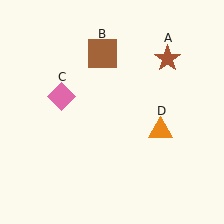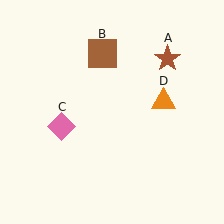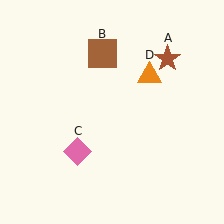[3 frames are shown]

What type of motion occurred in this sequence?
The pink diamond (object C), orange triangle (object D) rotated counterclockwise around the center of the scene.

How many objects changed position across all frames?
2 objects changed position: pink diamond (object C), orange triangle (object D).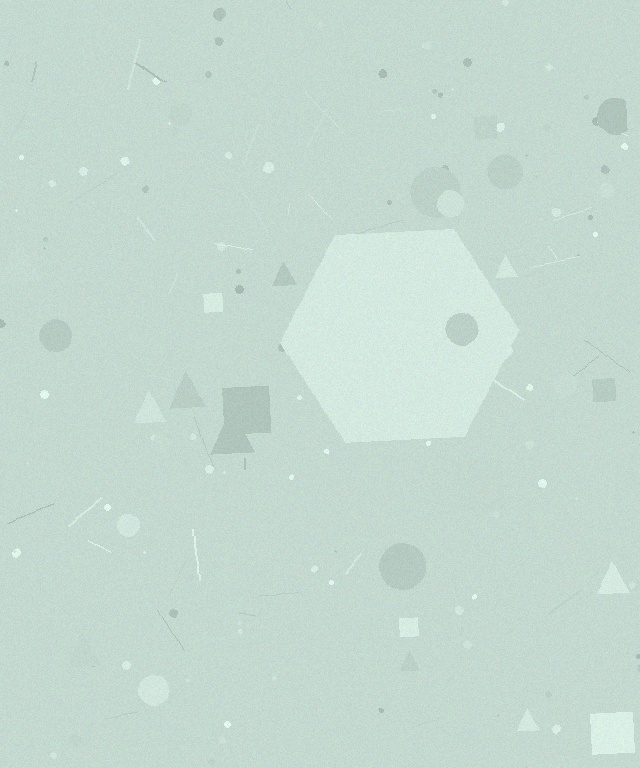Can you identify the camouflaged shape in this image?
The camouflaged shape is a hexagon.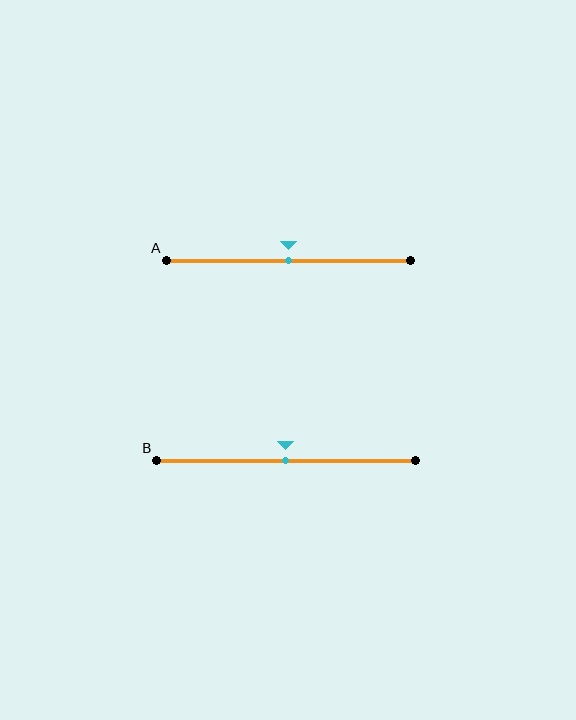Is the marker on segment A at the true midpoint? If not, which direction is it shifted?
Yes, the marker on segment A is at the true midpoint.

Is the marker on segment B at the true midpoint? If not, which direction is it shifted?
Yes, the marker on segment B is at the true midpoint.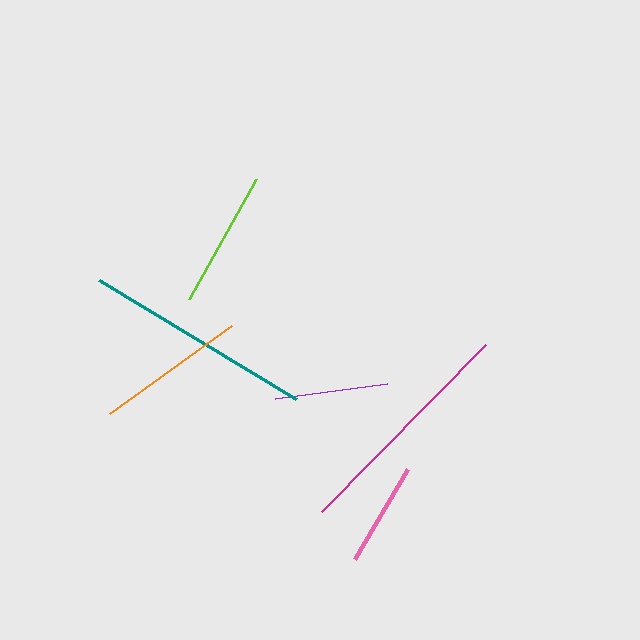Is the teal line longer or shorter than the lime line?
The teal line is longer than the lime line.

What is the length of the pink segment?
The pink segment is approximately 105 pixels long.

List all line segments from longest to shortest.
From longest to shortest: magenta, teal, orange, lime, purple, pink.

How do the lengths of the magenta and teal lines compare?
The magenta and teal lines are approximately the same length.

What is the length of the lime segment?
The lime segment is approximately 137 pixels long.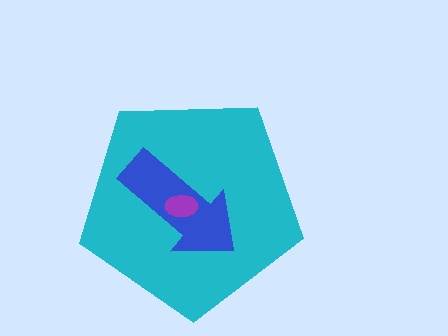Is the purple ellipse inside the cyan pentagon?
Yes.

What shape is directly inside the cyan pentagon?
The blue arrow.